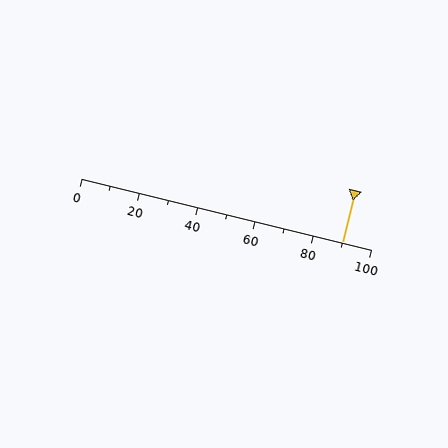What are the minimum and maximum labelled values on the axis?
The axis runs from 0 to 100.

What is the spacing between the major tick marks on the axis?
The major ticks are spaced 20 apart.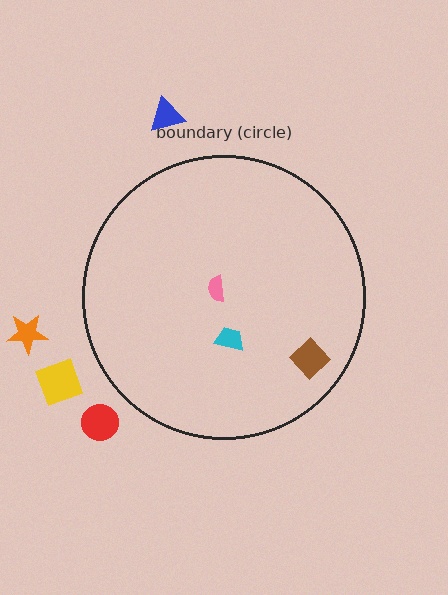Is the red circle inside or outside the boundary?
Outside.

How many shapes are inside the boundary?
3 inside, 4 outside.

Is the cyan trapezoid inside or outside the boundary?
Inside.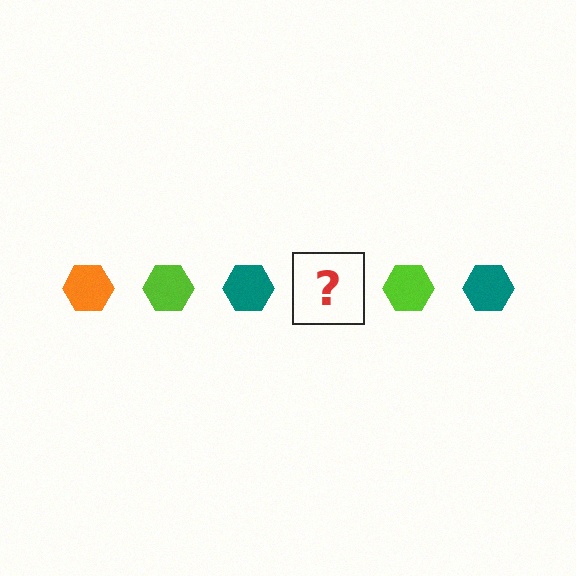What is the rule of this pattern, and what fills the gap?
The rule is that the pattern cycles through orange, lime, teal hexagons. The gap should be filled with an orange hexagon.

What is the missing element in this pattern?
The missing element is an orange hexagon.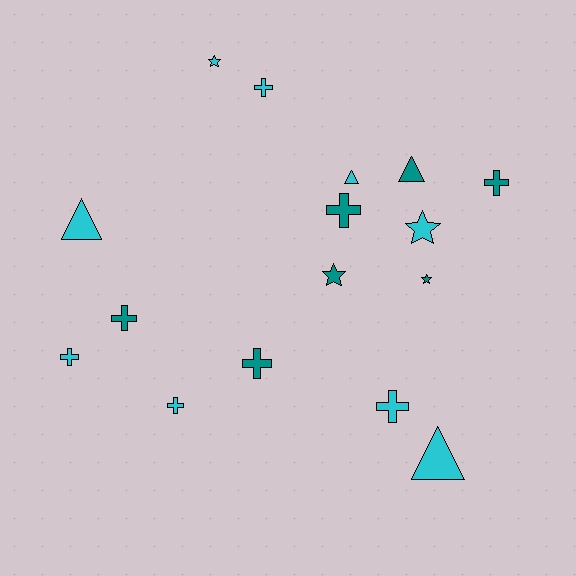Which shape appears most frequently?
Cross, with 8 objects.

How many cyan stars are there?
There are 2 cyan stars.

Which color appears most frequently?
Cyan, with 9 objects.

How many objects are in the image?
There are 16 objects.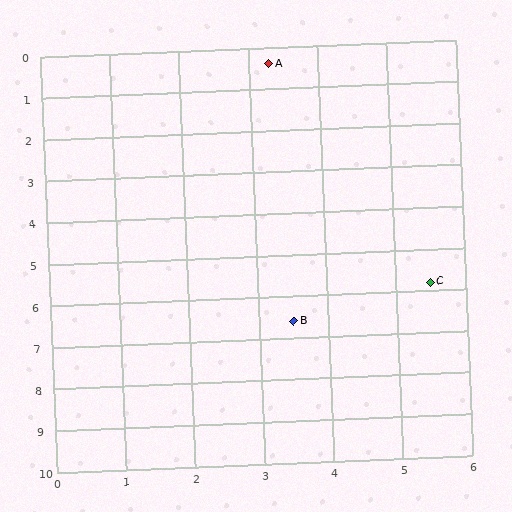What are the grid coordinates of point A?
Point A is at approximately (3.3, 0.4).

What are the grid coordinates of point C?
Point C is at approximately (5.5, 5.8).